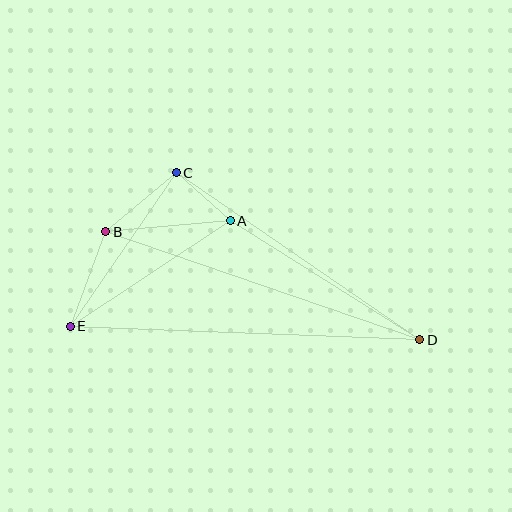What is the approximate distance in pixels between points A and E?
The distance between A and E is approximately 192 pixels.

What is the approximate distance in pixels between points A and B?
The distance between A and B is approximately 125 pixels.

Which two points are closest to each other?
Points A and C are closest to each other.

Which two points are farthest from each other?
Points D and E are farthest from each other.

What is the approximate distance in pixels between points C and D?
The distance between C and D is approximately 295 pixels.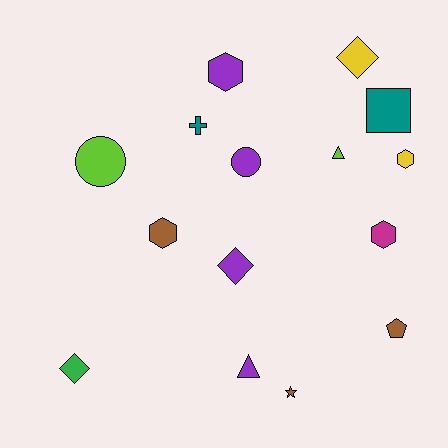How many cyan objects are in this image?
There are no cyan objects.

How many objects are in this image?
There are 15 objects.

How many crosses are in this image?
There is 1 cross.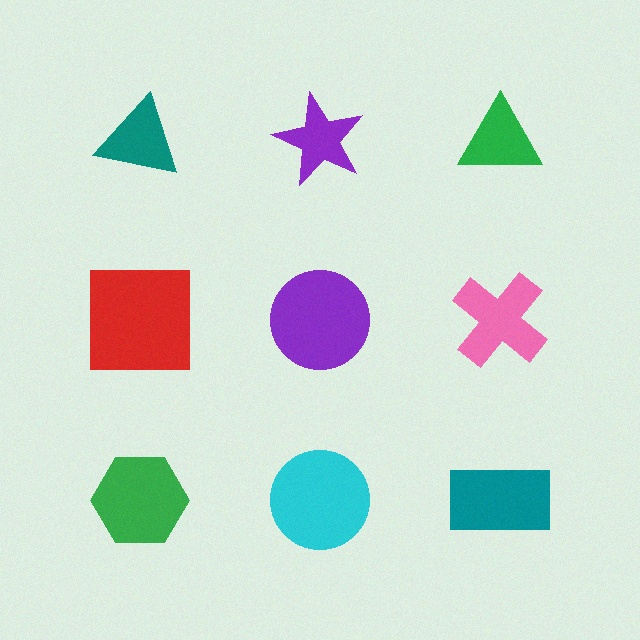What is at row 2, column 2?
A purple circle.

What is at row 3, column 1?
A green hexagon.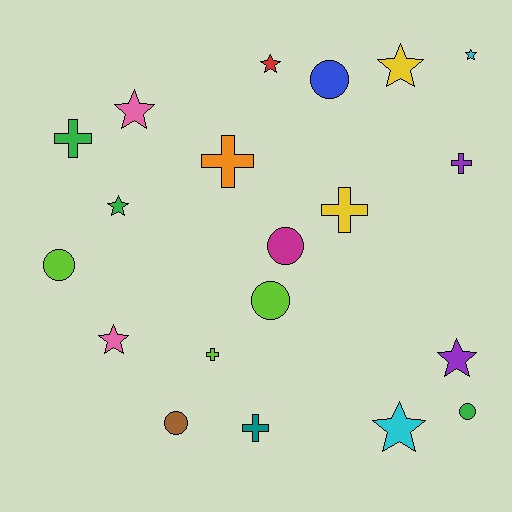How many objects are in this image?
There are 20 objects.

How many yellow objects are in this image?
There are 2 yellow objects.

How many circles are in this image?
There are 6 circles.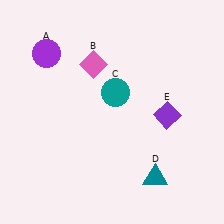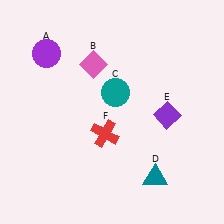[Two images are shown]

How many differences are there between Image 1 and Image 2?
There is 1 difference between the two images.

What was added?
A red cross (F) was added in Image 2.